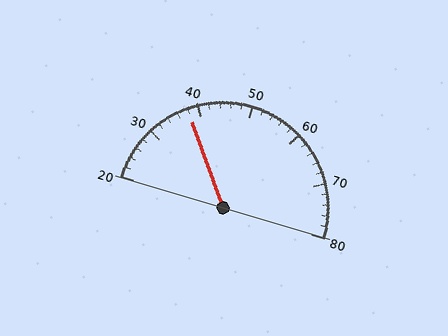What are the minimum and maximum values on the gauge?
The gauge ranges from 20 to 80.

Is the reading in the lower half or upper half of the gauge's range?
The reading is in the lower half of the range (20 to 80).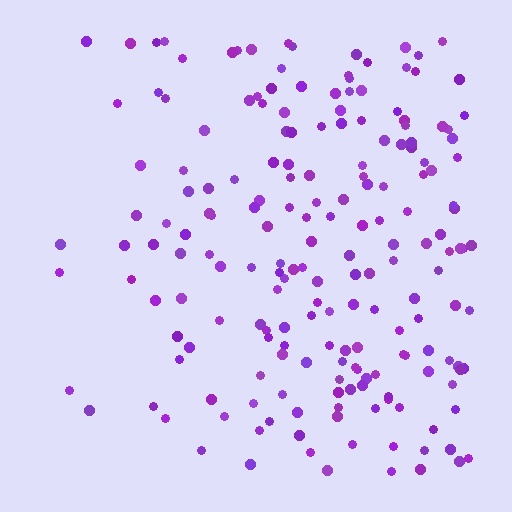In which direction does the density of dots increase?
From left to right, with the right side densest.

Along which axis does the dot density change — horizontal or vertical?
Horizontal.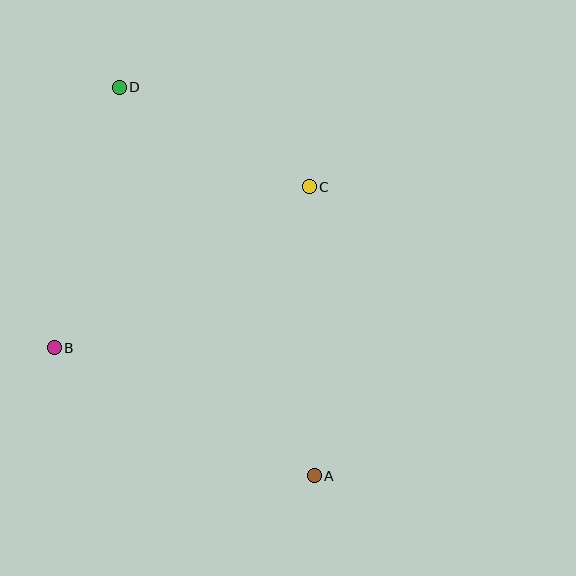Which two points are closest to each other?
Points C and D are closest to each other.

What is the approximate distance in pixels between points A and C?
The distance between A and C is approximately 289 pixels.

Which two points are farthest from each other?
Points A and D are farthest from each other.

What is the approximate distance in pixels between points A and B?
The distance between A and B is approximately 290 pixels.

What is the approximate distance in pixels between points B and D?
The distance between B and D is approximately 269 pixels.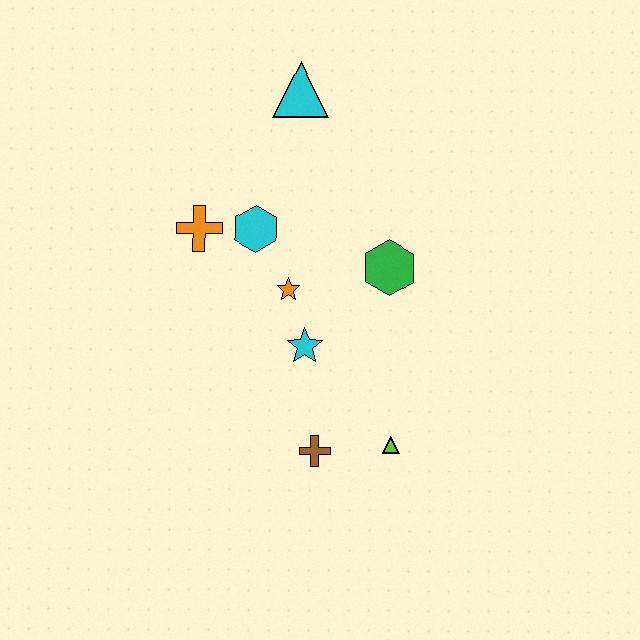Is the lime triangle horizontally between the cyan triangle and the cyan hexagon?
No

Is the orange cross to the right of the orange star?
No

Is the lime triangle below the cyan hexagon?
Yes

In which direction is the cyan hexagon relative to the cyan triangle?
The cyan hexagon is below the cyan triangle.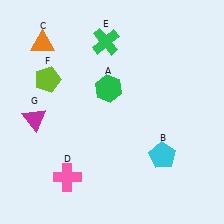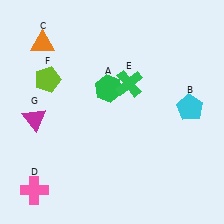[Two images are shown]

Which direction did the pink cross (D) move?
The pink cross (D) moved left.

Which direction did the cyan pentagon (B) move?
The cyan pentagon (B) moved up.